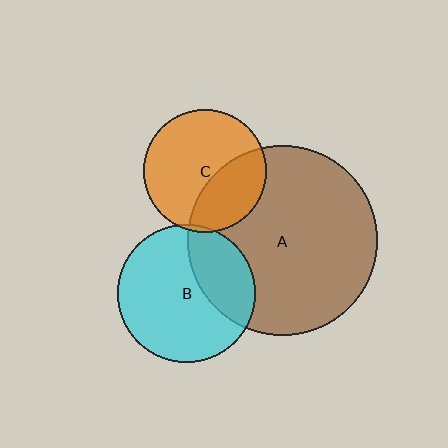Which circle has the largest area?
Circle A (brown).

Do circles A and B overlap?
Yes.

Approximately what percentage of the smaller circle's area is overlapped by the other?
Approximately 30%.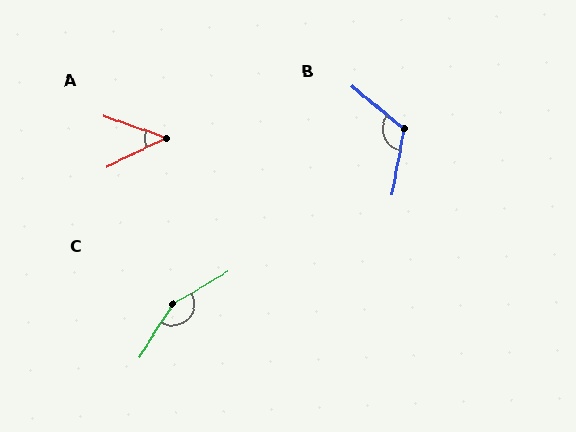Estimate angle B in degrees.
Approximately 119 degrees.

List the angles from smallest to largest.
A (45°), B (119°), C (153°).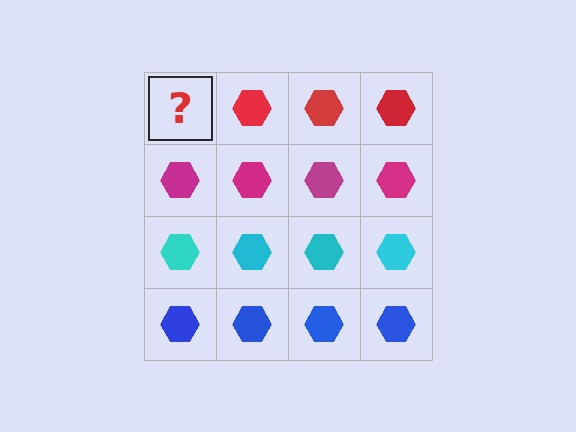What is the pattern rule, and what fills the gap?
The rule is that each row has a consistent color. The gap should be filled with a red hexagon.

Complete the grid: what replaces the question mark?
The question mark should be replaced with a red hexagon.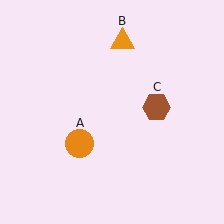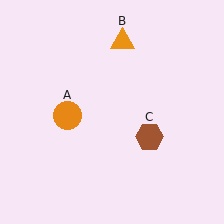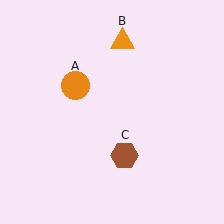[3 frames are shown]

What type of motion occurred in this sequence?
The orange circle (object A), brown hexagon (object C) rotated clockwise around the center of the scene.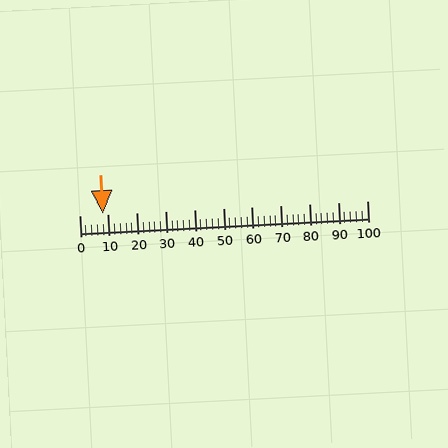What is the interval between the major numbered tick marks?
The major tick marks are spaced 10 units apart.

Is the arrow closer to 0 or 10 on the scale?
The arrow is closer to 10.